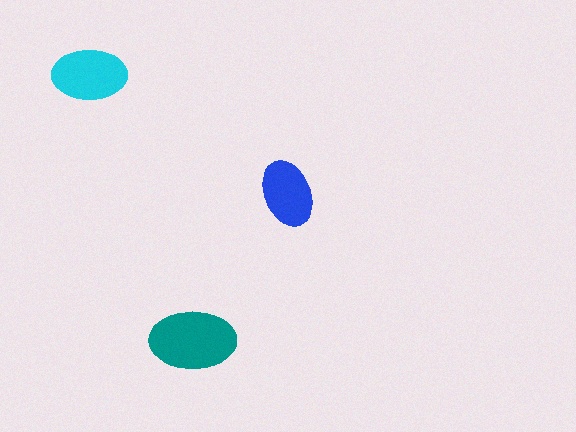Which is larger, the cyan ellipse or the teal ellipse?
The teal one.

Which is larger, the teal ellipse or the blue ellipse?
The teal one.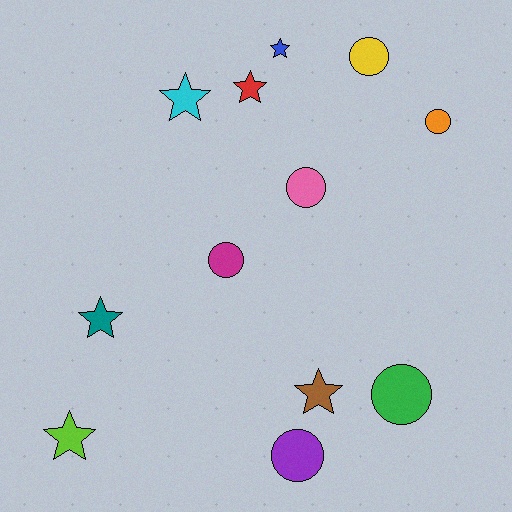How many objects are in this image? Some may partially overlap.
There are 12 objects.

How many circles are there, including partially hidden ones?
There are 6 circles.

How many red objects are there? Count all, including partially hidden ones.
There is 1 red object.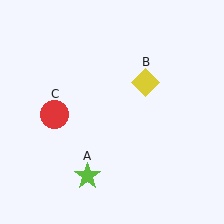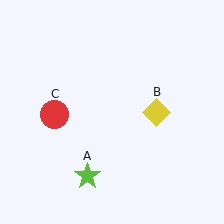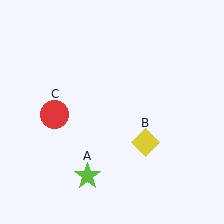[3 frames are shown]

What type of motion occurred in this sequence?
The yellow diamond (object B) rotated clockwise around the center of the scene.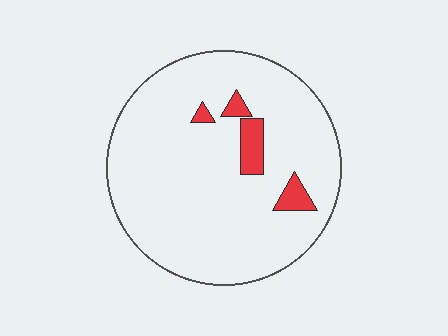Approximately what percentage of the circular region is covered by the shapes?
Approximately 5%.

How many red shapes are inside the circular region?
4.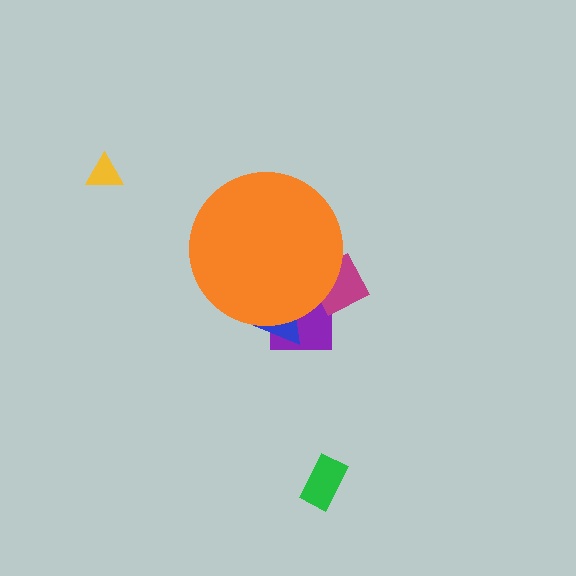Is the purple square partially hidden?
Yes, the purple square is partially hidden behind the orange circle.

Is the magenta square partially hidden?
Yes, the magenta square is partially hidden behind the orange circle.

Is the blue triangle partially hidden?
Yes, the blue triangle is partially hidden behind the orange circle.